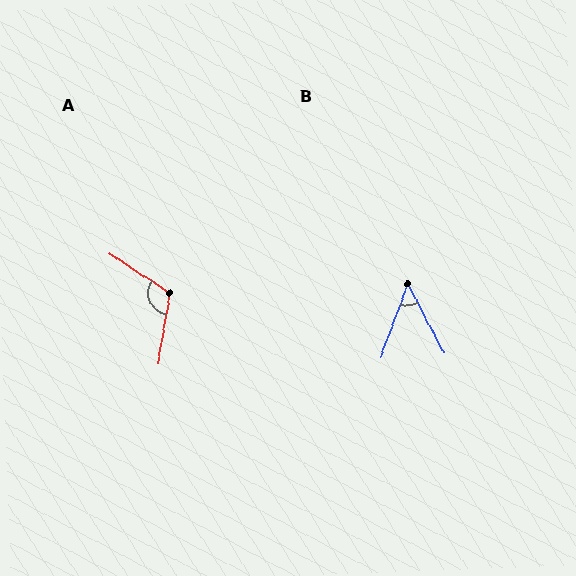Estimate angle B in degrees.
Approximately 48 degrees.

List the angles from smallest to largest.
B (48°), A (114°).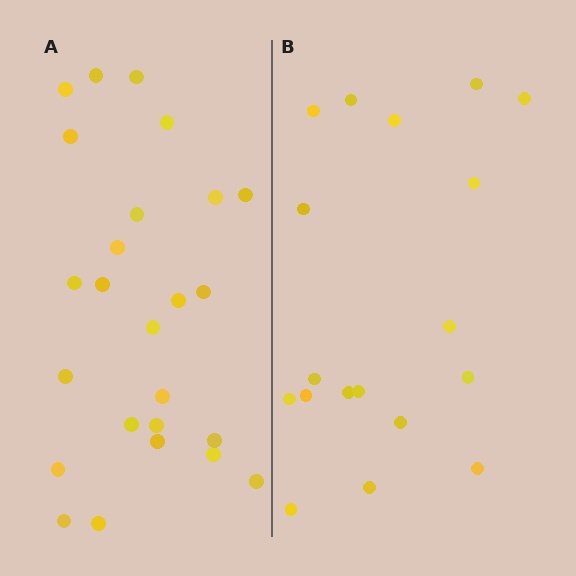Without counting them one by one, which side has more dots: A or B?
Region A (the left region) has more dots.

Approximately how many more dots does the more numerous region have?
Region A has roughly 8 or so more dots than region B.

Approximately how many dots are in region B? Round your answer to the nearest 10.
About 20 dots. (The exact count is 18, which rounds to 20.)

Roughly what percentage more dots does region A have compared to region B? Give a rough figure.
About 40% more.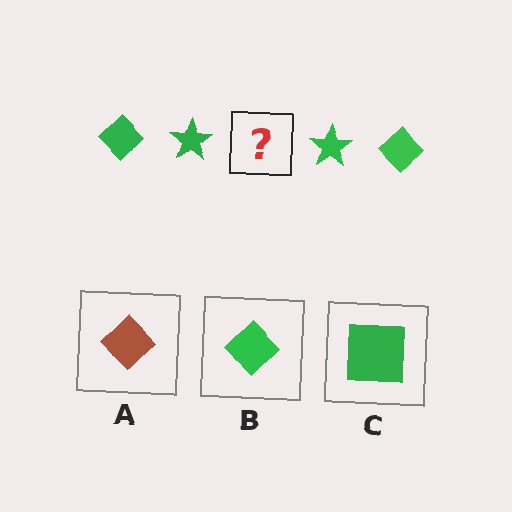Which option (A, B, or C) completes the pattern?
B.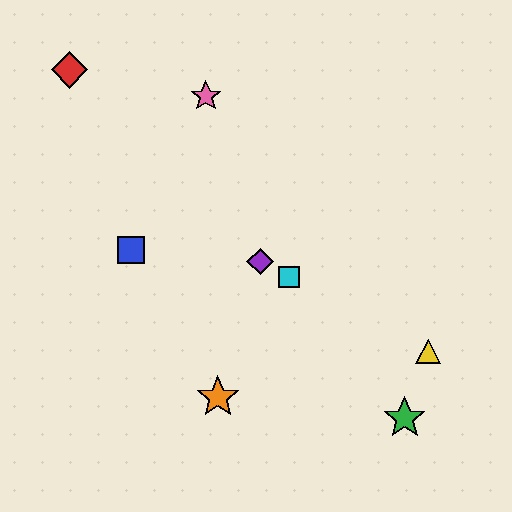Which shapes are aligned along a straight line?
The yellow triangle, the purple diamond, the cyan square are aligned along a straight line.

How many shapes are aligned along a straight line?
3 shapes (the yellow triangle, the purple diamond, the cyan square) are aligned along a straight line.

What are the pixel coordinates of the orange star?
The orange star is at (218, 397).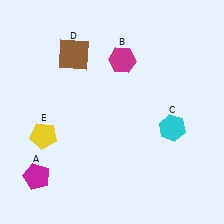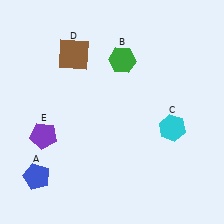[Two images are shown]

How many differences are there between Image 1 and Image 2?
There are 3 differences between the two images.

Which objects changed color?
A changed from magenta to blue. B changed from magenta to green. E changed from yellow to purple.